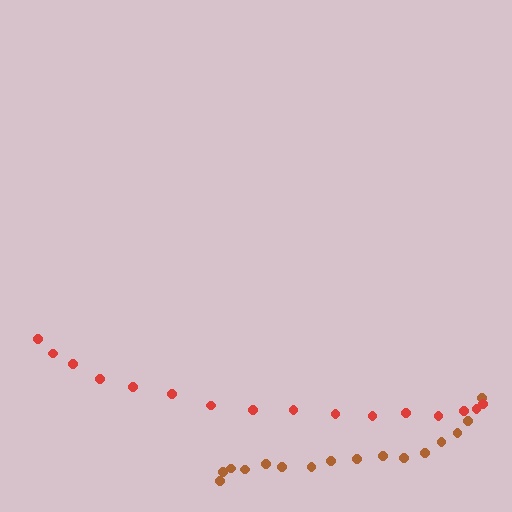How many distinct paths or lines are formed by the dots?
There are 2 distinct paths.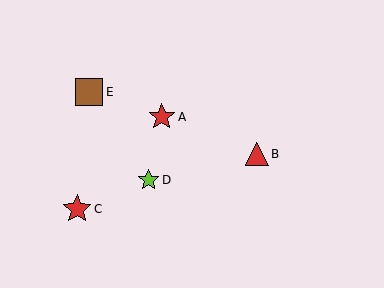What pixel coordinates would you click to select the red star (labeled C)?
Click at (77, 209) to select the red star C.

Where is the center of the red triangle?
The center of the red triangle is at (257, 154).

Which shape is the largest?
The red star (labeled C) is the largest.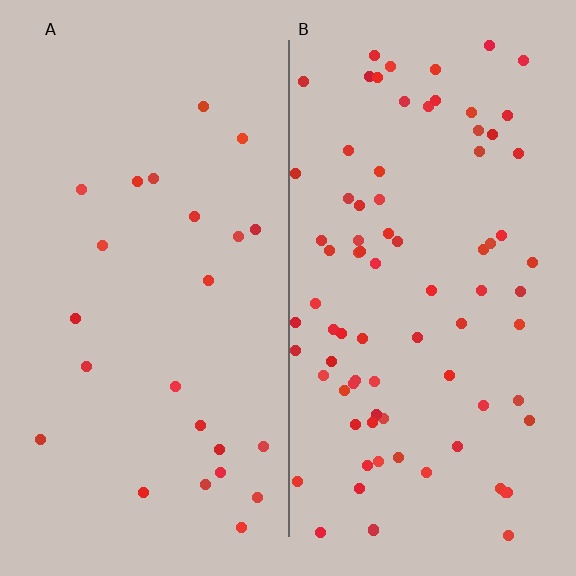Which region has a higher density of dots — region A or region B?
B (the right).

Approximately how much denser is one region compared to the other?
Approximately 3.4× — region B over region A.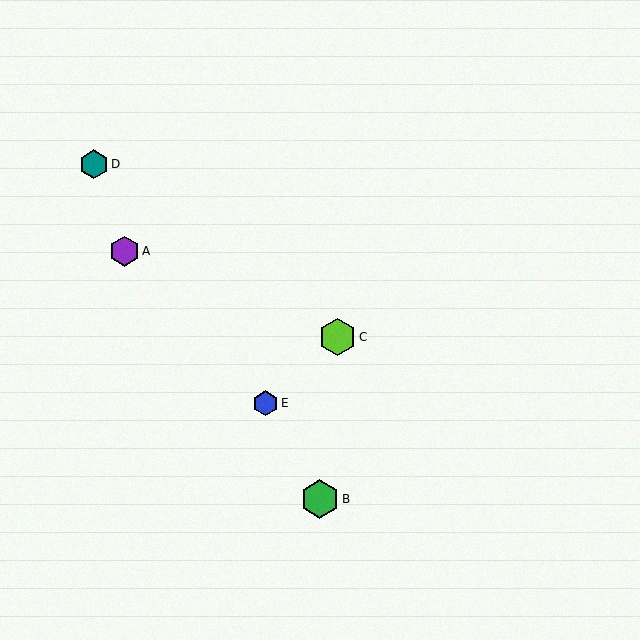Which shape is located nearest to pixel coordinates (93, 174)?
The teal hexagon (labeled D) at (94, 164) is nearest to that location.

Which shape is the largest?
The green hexagon (labeled B) is the largest.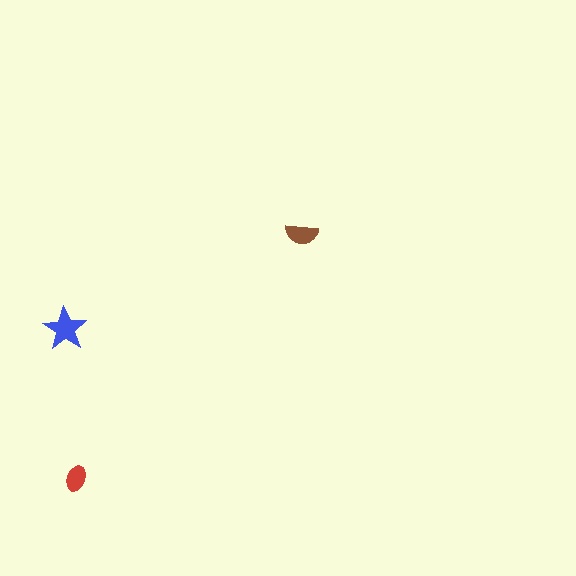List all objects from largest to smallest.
The blue star, the brown semicircle, the red ellipse.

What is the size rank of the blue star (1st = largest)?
1st.